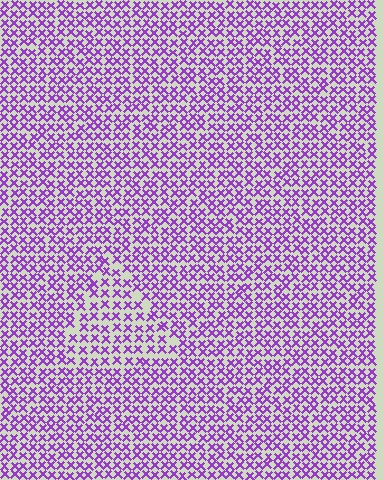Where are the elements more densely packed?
The elements are more densely packed outside the triangle boundary.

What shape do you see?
I see a triangle.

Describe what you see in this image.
The image contains small purple elements arranged at two different densities. A triangle-shaped region is visible where the elements are less densely packed than the surrounding area.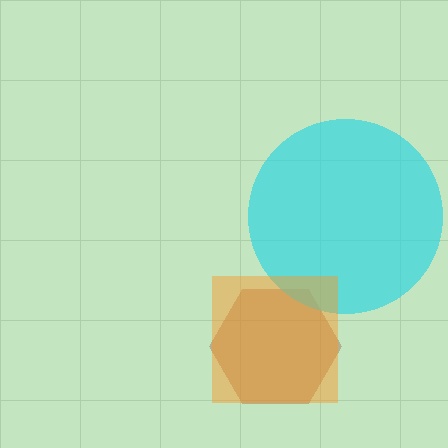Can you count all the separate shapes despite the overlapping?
Yes, there are 3 separate shapes.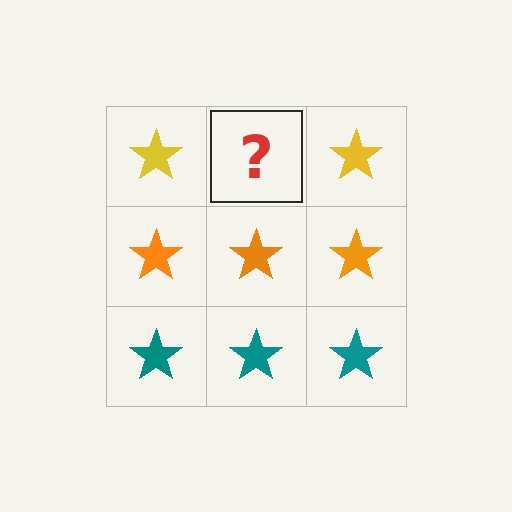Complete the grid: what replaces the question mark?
The question mark should be replaced with a yellow star.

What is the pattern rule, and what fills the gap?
The rule is that each row has a consistent color. The gap should be filled with a yellow star.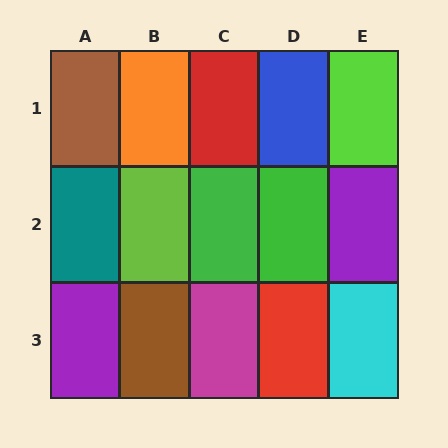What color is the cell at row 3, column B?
Brown.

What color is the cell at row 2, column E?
Purple.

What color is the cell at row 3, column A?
Purple.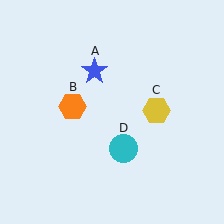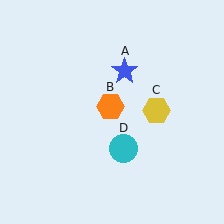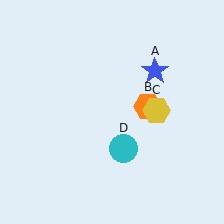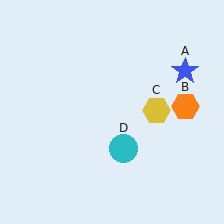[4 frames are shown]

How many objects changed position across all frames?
2 objects changed position: blue star (object A), orange hexagon (object B).